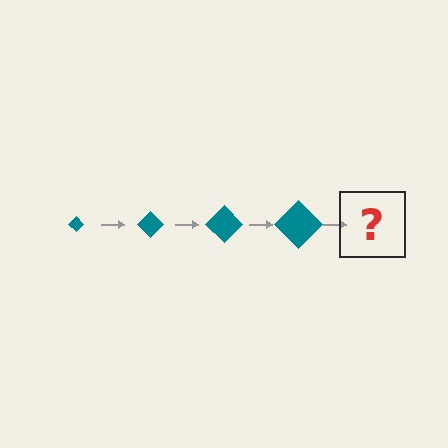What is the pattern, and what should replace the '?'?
The pattern is that the diamond gets progressively larger each step. The '?' should be a teal diamond, larger than the previous one.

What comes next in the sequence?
The next element should be a teal diamond, larger than the previous one.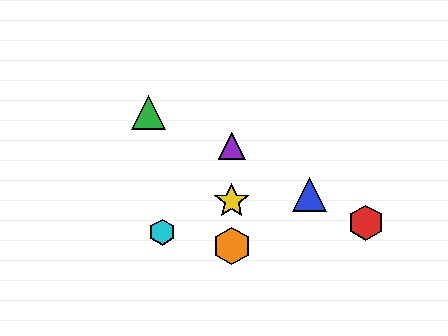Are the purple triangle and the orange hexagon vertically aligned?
Yes, both are at x≈232.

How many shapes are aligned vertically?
3 shapes (the yellow star, the purple triangle, the orange hexagon) are aligned vertically.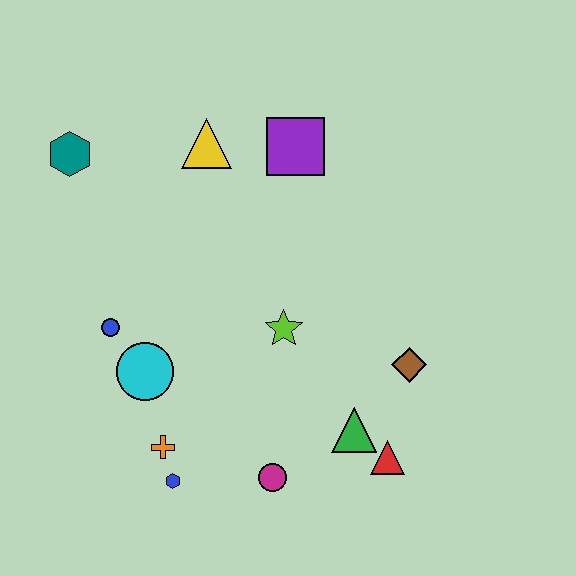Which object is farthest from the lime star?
The teal hexagon is farthest from the lime star.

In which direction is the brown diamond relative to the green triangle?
The brown diamond is above the green triangle.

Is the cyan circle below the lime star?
Yes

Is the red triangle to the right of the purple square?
Yes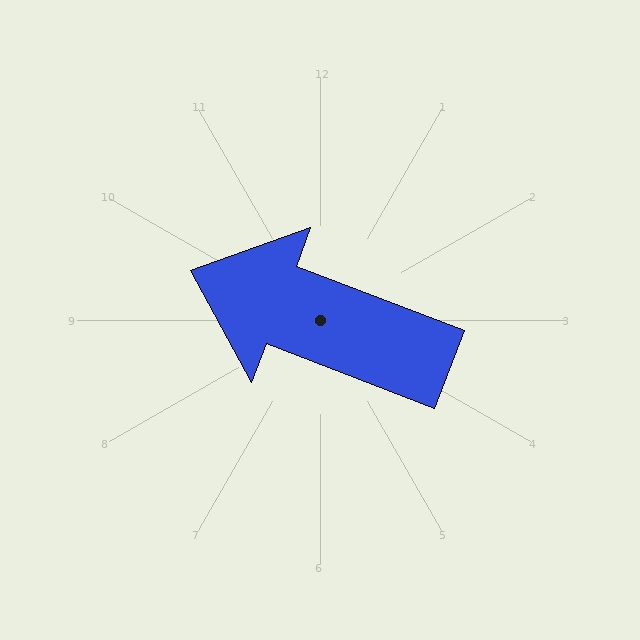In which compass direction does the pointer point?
West.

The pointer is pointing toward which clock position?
Roughly 10 o'clock.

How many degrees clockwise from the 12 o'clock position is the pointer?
Approximately 291 degrees.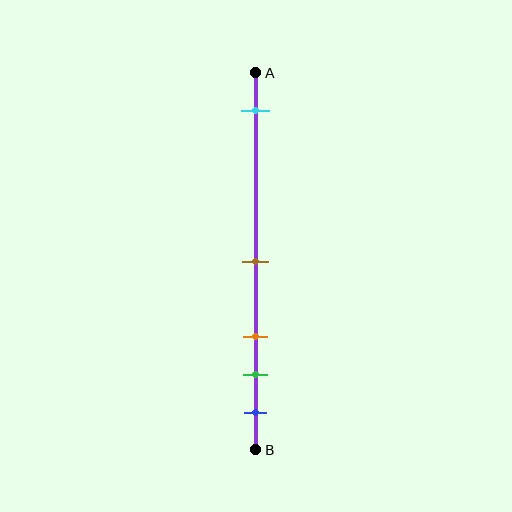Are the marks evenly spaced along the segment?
No, the marks are not evenly spaced.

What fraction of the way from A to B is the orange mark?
The orange mark is approximately 70% (0.7) of the way from A to B.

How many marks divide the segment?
There are 5 marks dividing the segment.